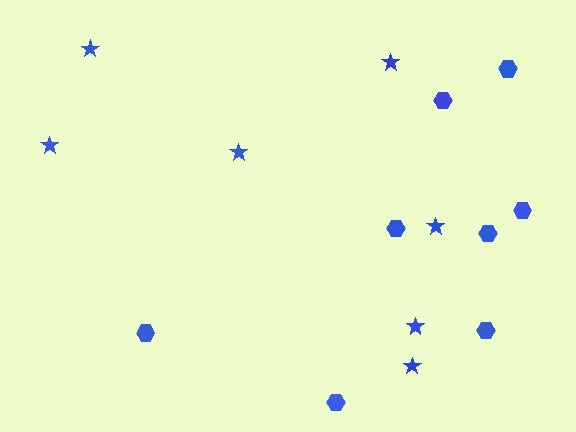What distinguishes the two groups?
There are 2 groups: one group of hexagons (8) and one group of stars (7).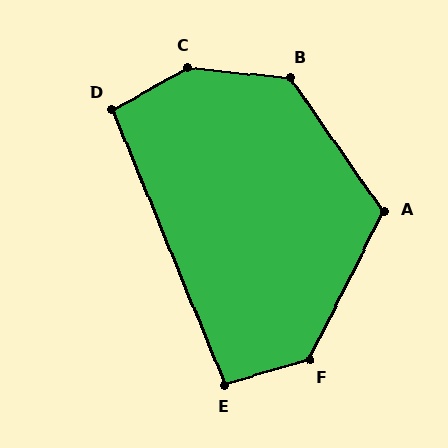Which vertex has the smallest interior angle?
E, at approximately 96 degrees.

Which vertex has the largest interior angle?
C, at approximately 146 degrees.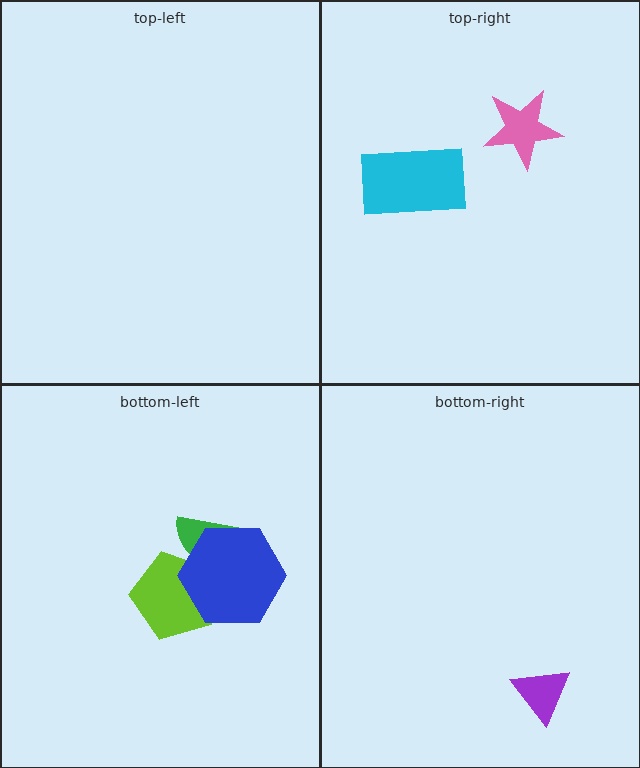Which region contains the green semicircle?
The bottom-left region.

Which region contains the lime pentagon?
The bottom-left region.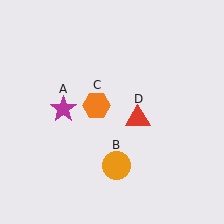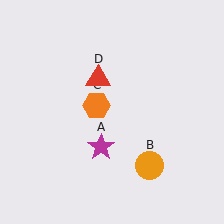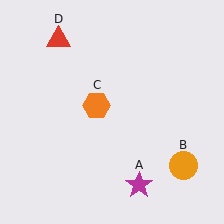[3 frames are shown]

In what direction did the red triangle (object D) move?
The red triangle (object D) moved up and to the left.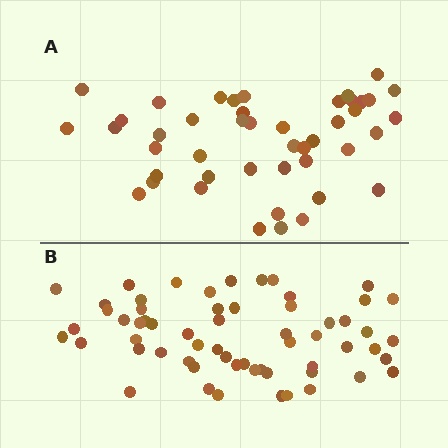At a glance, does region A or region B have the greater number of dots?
Region B (the bottom region) has more dots.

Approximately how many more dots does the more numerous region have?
Region B has approximately 15 more dots than region A.